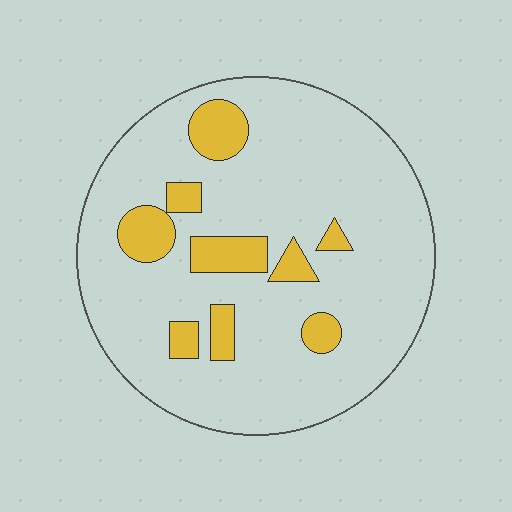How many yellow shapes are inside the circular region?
9.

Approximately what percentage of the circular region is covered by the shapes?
Approximately 15%.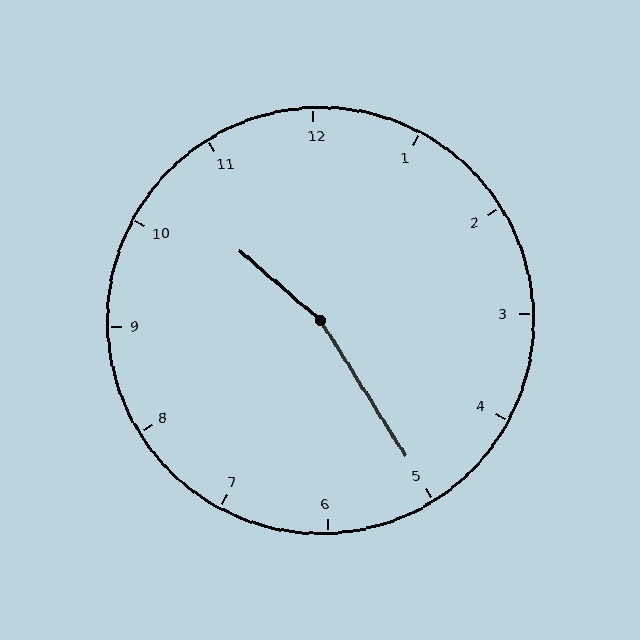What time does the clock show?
10:25.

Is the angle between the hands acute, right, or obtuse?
It is obtuse.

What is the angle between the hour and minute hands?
Approximately 162 degrees.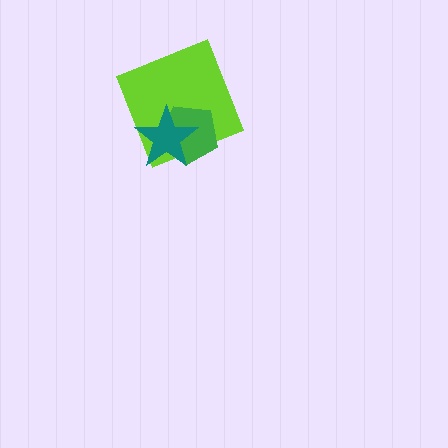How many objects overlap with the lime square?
2 objects overlap with the lime square.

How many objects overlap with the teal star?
2 objects overlap with the teal star.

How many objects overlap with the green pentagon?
2 objects overlap with the green pentagon.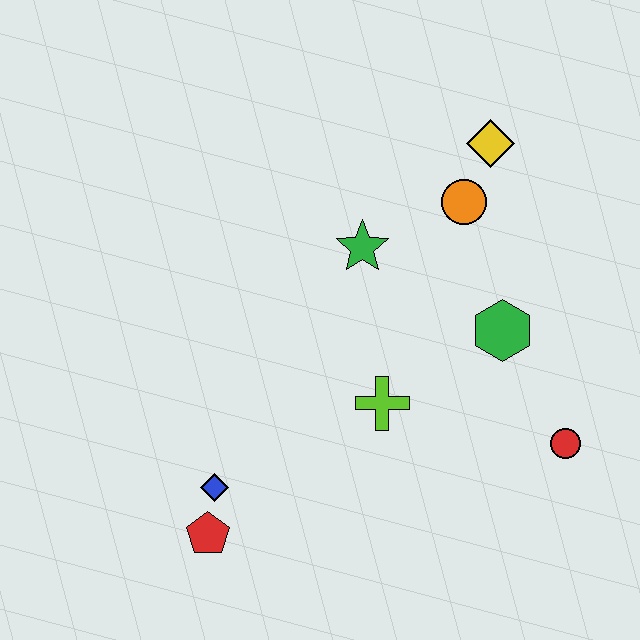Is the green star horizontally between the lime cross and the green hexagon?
No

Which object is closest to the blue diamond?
The red pentagon is closest to the blue diamond.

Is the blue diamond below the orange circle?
Yes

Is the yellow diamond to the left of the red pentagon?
No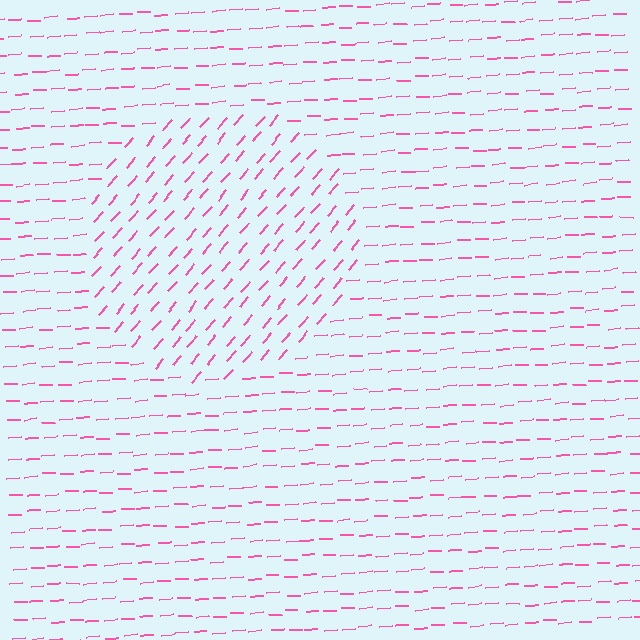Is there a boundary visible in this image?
Yes, there is a texture boundary formed by a change in line orientation.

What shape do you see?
I see a circle.